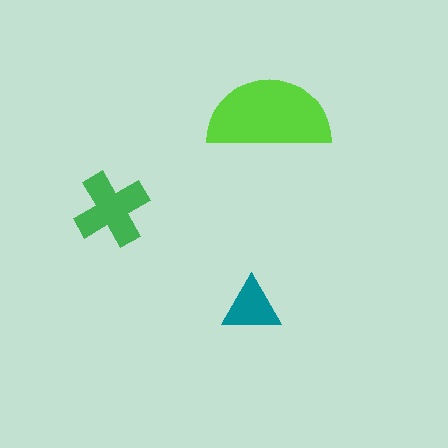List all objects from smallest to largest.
The teal triangle, the green cross, the lime semicircle.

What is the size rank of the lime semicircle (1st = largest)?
1st.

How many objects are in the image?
There are 3 objects in the image.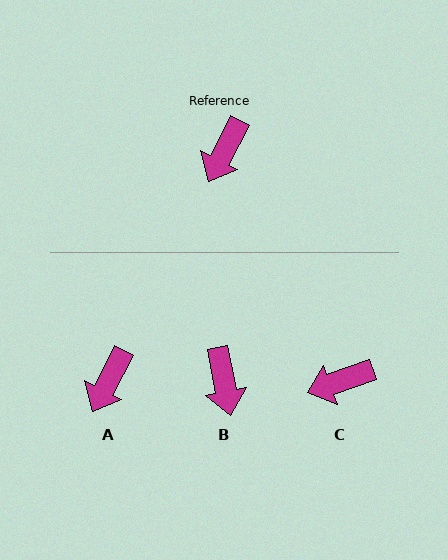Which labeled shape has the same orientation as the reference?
A.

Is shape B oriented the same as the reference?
No, it is off by about 38 degrees.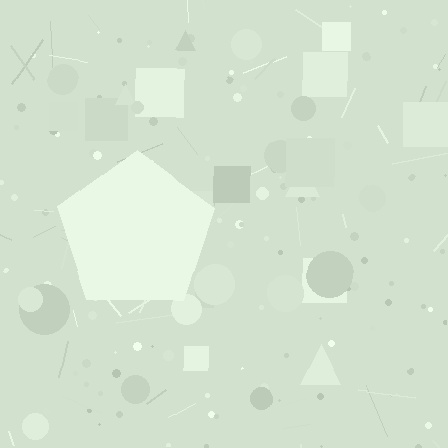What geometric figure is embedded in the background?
A pentagon is embedded in the background.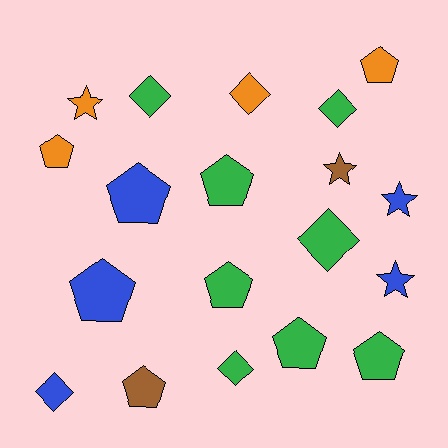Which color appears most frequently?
Green, with 8 objects.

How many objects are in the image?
There are 19 objects.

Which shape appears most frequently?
Pentagon, with 9 objects.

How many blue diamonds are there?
There is 1 blue diamond.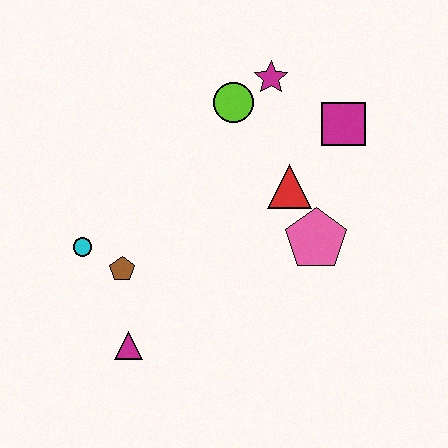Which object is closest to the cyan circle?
The brown pentagon is closest to the cyan circle.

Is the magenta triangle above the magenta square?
No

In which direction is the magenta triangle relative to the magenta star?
The magenta triangle is below the magenta star.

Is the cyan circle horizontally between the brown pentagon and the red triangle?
No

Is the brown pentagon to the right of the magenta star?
No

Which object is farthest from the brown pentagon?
The magenta square is farthest from the brown pentagon.